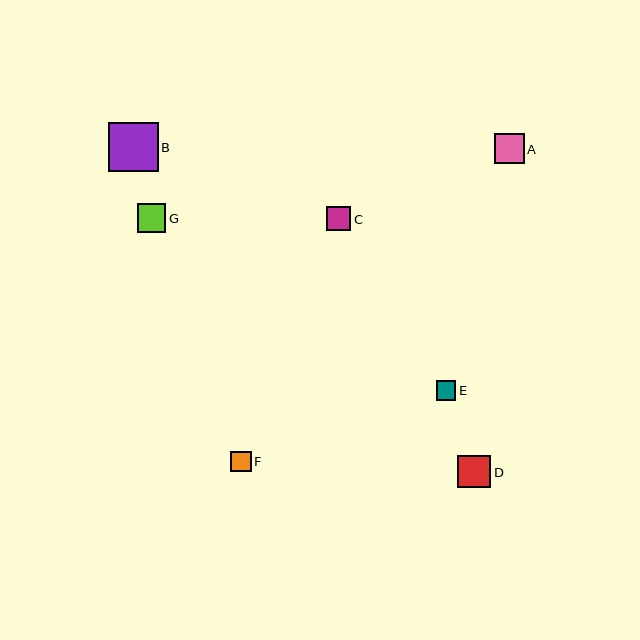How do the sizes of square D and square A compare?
Square D and square A are approximately the same size.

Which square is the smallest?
Square E is the smallest with a size of approximately 20 pixels.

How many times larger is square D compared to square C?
Square D is approximately 1.4 times the size of square C.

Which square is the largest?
Square B is the largest with a size of approximately 49 pixels.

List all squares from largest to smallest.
From largest to smallest: B, D, A, G, C, F, E.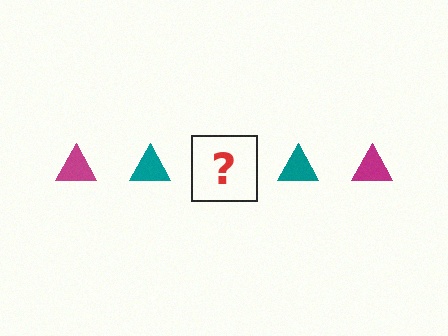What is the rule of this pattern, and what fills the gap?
The rule is that the pattern cycles through magenta, teal triangles. The gap should be filled with a magenta triangle.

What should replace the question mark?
The question mark should be replaced with a magenta triangle.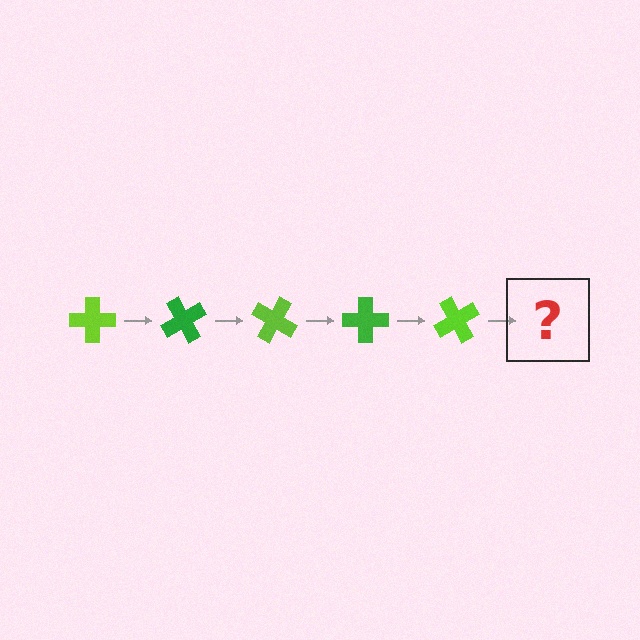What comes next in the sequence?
The next element should be a green cross, rotated 300 degrees from the start.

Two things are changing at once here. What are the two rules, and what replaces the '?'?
The two rules are that it rotates 60 degrees each step and the color cycles through lime and green. The '?' should be a green cross, rotated 300 degrees from the start.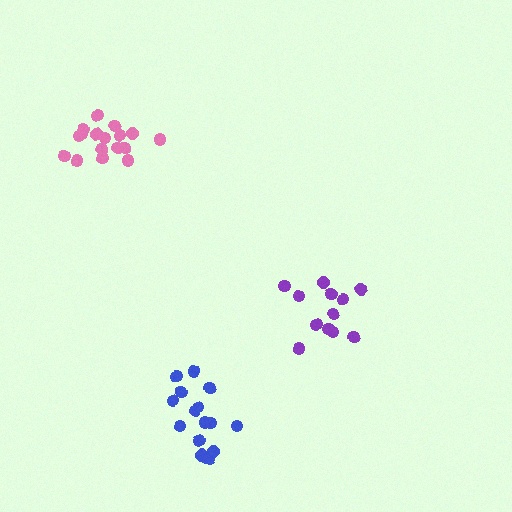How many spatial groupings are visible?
There are 3 spatial groupings.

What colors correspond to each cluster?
The clusters are colored: purple, blue, pink.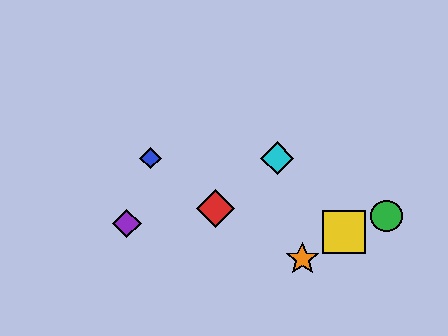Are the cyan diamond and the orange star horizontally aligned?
No, the cyan diamond is at y≈158 and the orange star is at y≈259.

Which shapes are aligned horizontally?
The blue diamond, the cyan diamond are aligned horizontally.